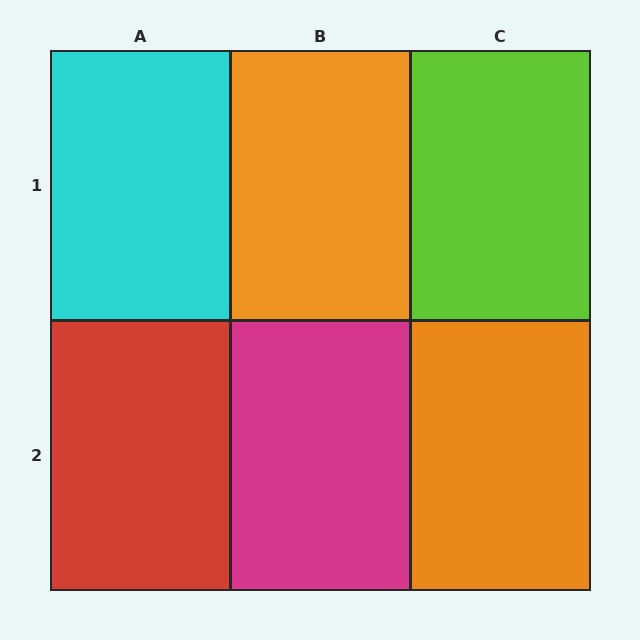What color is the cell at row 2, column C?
Orange.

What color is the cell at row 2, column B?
Magenta.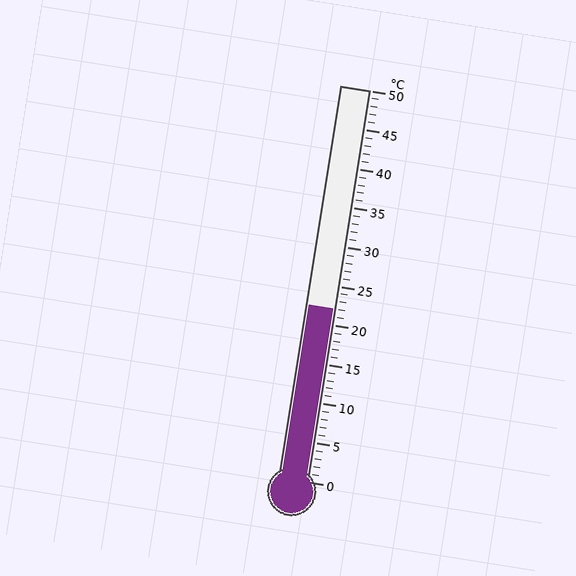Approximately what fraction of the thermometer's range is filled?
The thermometer is filled to approximately 45% of its range.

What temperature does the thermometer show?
The thermometer shows approximately 22°C.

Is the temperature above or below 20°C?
The temperature is above 20°C.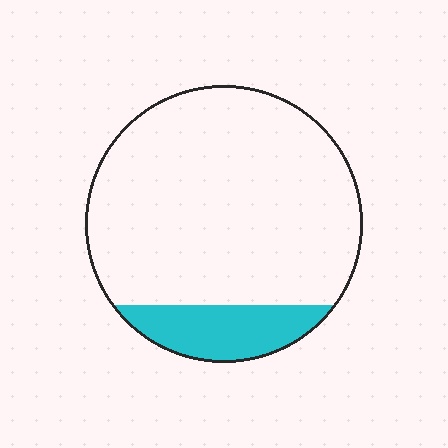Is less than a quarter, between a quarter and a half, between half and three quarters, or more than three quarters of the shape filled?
Less than a quarter.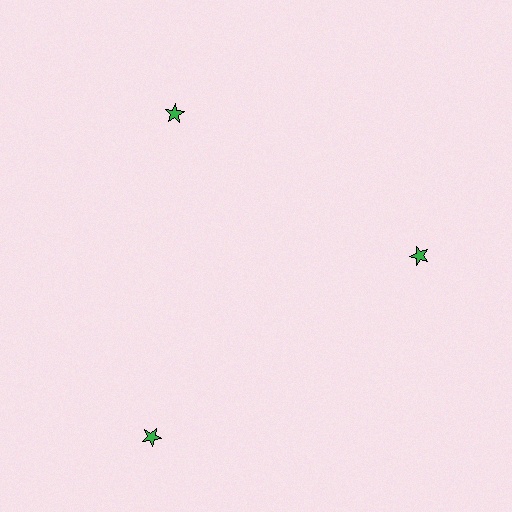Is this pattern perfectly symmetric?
No. The 3 green stars are arranged in a ring, but one element near the 7 o'clock position is pushed outward from the center, breaking the 3-fold rotational symmetry.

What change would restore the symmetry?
The symmetry would be restored by moving it inward, back onto the ring so that all 3 stars sit at equal angles and equal distance from the center.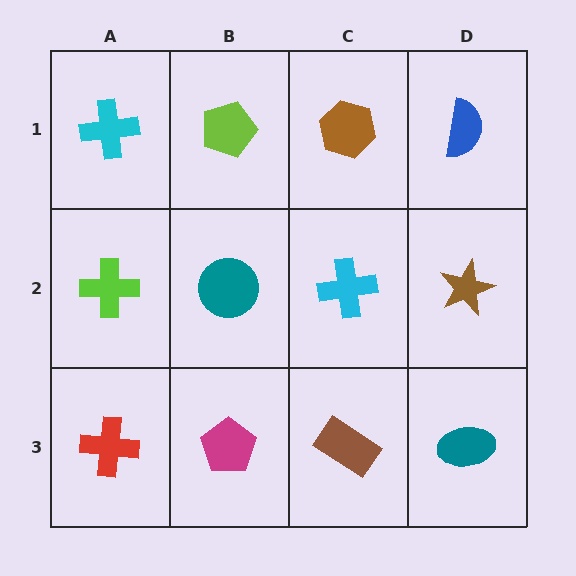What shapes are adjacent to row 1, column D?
A brown star (row 2, column D), a brown hexagon (row 1, column C).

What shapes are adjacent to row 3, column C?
A cyan cross (row 2, column C), a magenta pentagon (row 3, column B), a teal ellipse (row 3, column D).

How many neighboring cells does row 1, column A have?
2.